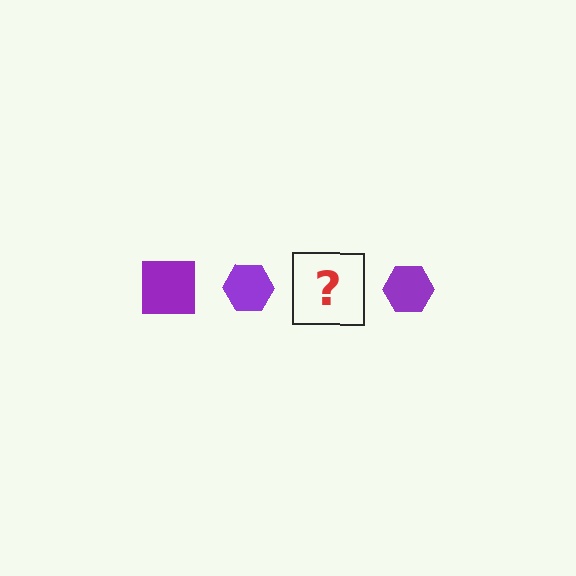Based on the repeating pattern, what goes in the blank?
The blank should be a purple square.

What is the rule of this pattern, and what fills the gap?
The rule is that the pattern cycles through square, hexagon shapes in purple. The gap should be filled with a purple square.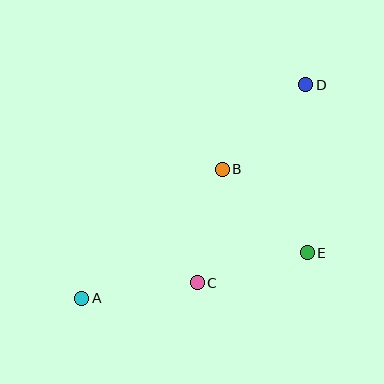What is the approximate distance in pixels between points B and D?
The distance between B and D is approximately 119 pixels.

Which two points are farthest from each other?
Points A and D are farthest from each other.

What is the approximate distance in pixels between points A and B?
The distance between A and B is approximately 190 pixels.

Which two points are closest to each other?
Points C and E are closest to each other.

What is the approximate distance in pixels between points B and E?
The distance between B and E is approximately 119 pixels.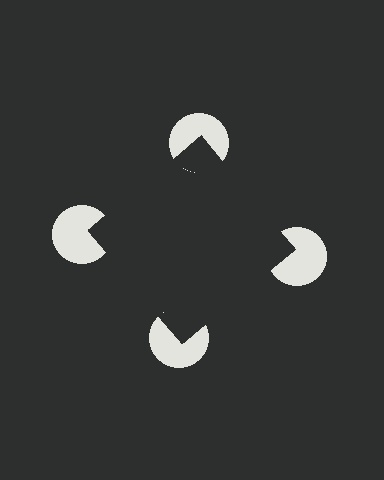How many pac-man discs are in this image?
There are 4 — one at each vertex of the illusory square.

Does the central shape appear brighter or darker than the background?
It typically appears slightly darker than the background, even though no actual brightness change is drawn.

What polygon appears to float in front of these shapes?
An illusory square — its edges are inferred from the aligned wedge cuts in the pac-man discs, not physically drawn.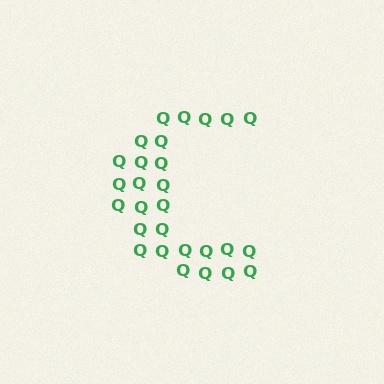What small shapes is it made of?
It is made of small letter Q's.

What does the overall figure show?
The overall figure shows the letter C.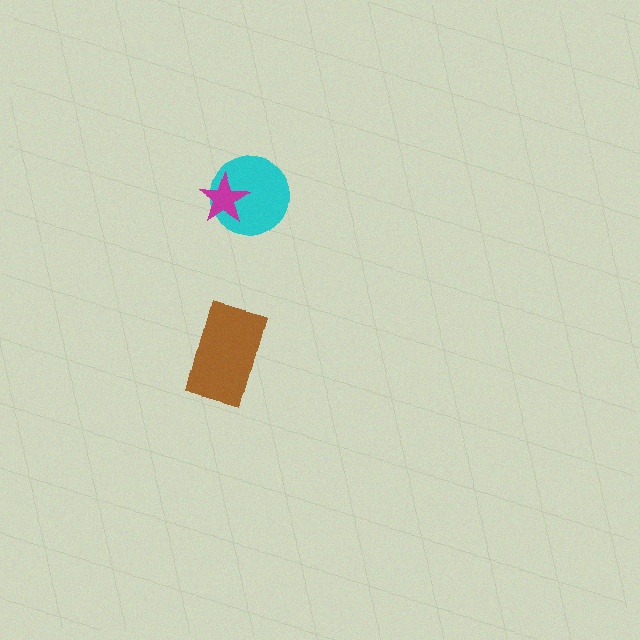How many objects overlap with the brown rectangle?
0 objects overlap with the brown rectangle.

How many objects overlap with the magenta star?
1 object overlaps with the magenta star.